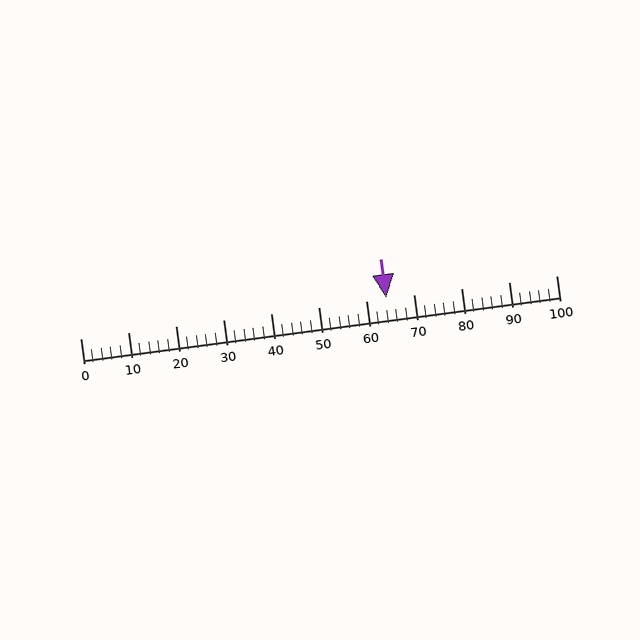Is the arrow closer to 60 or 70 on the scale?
The arrow is closer to 60.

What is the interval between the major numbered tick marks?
The major tick marks are spaced 10 units apart.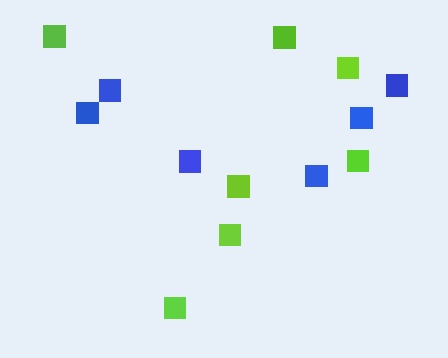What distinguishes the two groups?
There are 2 groups: one group of lime squares (7) and one group of blue squares (6).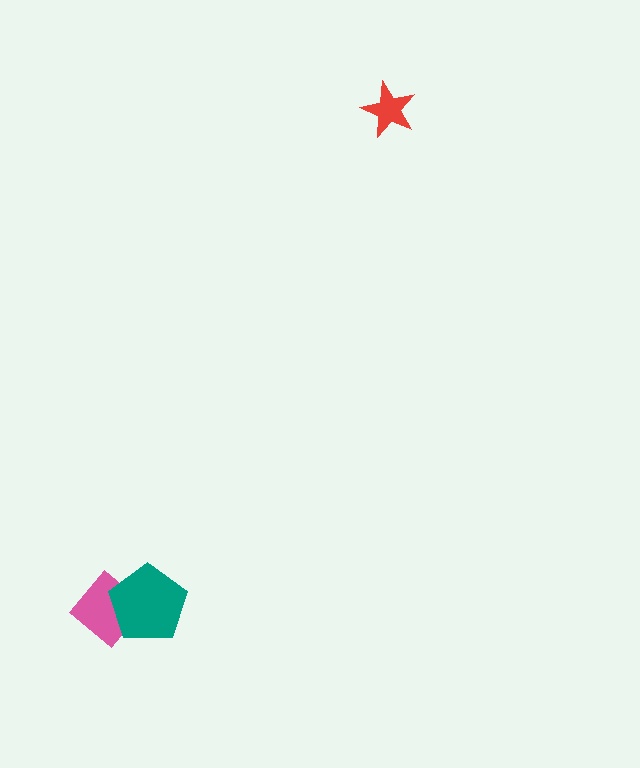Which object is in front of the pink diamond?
The teal pentagon is in front of the pink diamond.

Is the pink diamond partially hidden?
Yes, it is partially covered by another shape.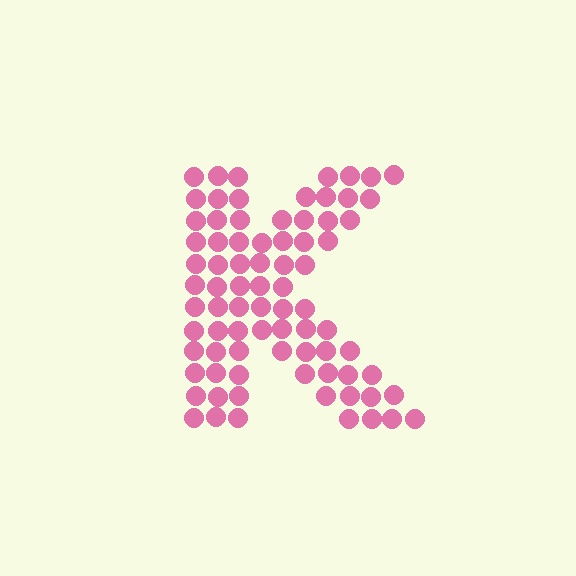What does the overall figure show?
The overall figure shows the letter K.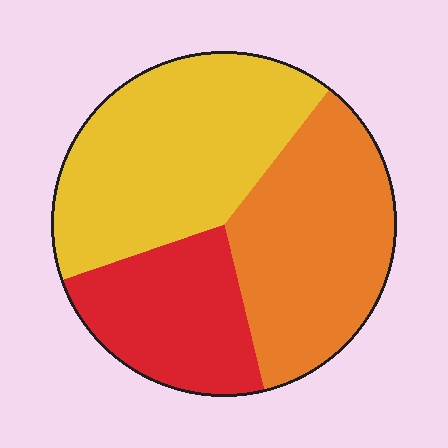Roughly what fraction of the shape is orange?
Orange takes up about three eighths (3/8) of the shape.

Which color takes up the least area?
Red, at roughly 25%.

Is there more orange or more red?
Orange.